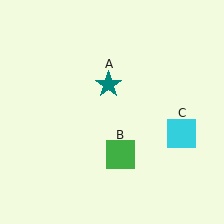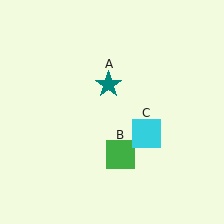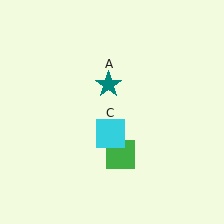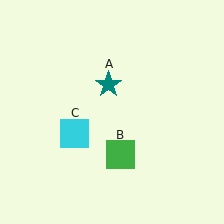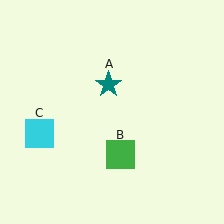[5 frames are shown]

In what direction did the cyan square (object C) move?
The cyan square (object C) moved left.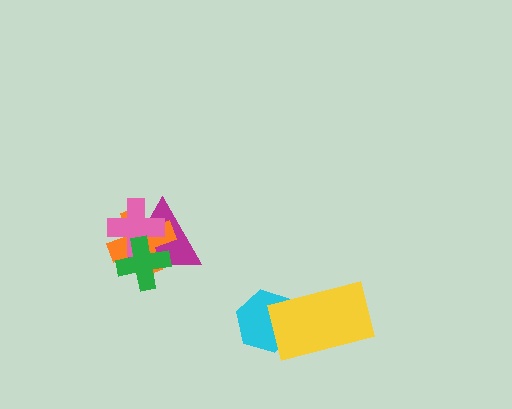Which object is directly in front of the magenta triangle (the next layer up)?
The orange cross is directly in front of the magenta triangle.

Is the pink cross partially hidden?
Yes, it is partially covered by another shape.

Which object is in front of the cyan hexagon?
The yellow rectangle is in front of the cyan hexagon.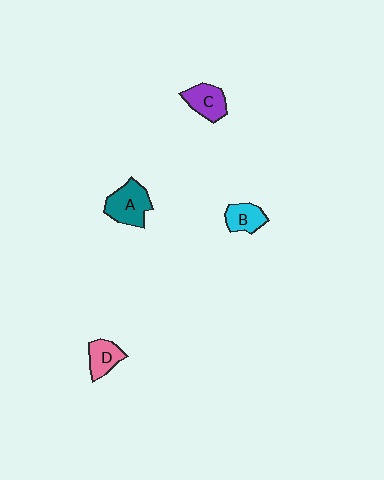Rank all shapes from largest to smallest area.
From largest to smallest: A (teal), C (purple), D (pink), B (cyan).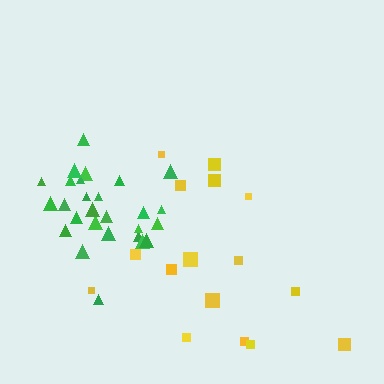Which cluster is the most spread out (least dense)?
Yellow.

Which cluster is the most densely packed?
Green.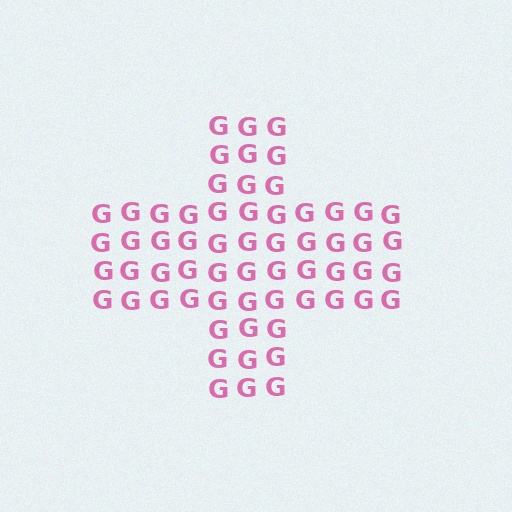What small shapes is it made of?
It is made of small letter G's.